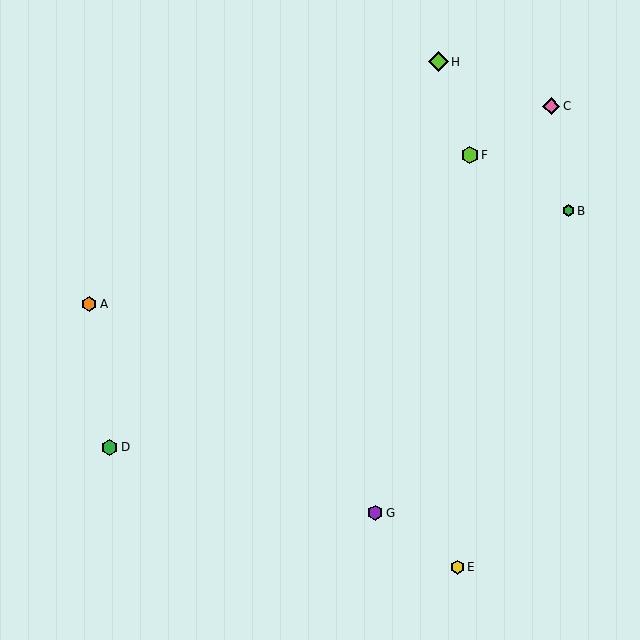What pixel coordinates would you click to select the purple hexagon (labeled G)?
Click at (375, 513) to select the purple hexagon G.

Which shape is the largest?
The lime diamond (labeled H) is the largest.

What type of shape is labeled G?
Shape G is a purple hexagon.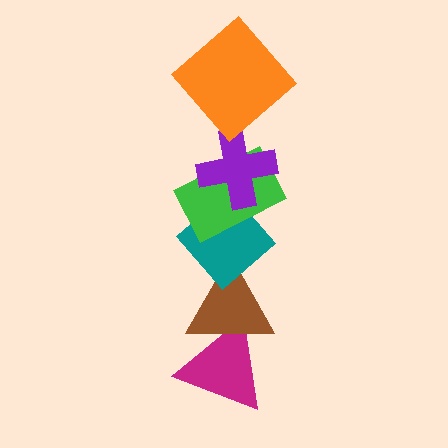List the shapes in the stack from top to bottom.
From top to bottom: the orange diamond, the purple cross, the green rectangle, the teal diamond, the brown triangle, the magenta triangle.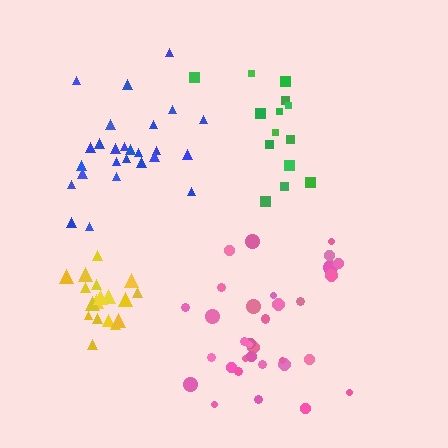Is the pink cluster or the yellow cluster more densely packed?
Yellow.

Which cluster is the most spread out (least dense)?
Green.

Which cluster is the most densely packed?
Yellow.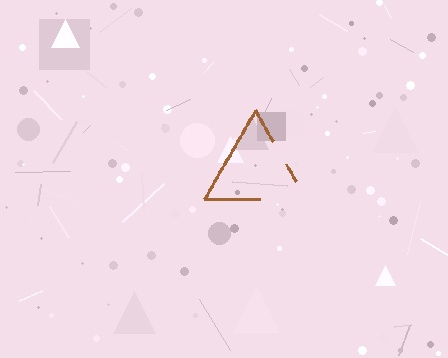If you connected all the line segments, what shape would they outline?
They would outline a triangle.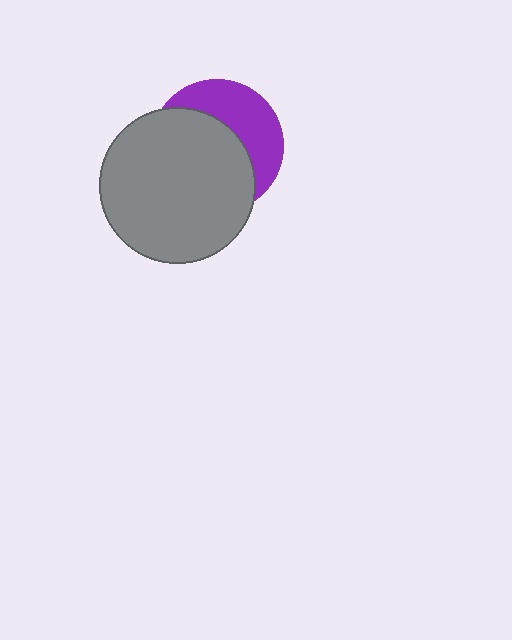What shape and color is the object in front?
The object in front is a gray circle.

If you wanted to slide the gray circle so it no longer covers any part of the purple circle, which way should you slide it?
Slide it toward the lower-left — that is the most direct way to separate the two shapes.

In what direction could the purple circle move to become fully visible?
The purple circle could move toward the upper-right. That would shift it out from behind the gray circle entirely.